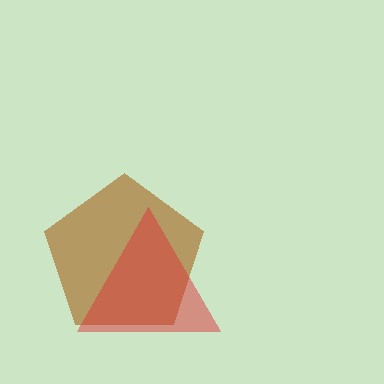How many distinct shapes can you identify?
There are 2 distinct shapes: a brown pentagon, a red triangle.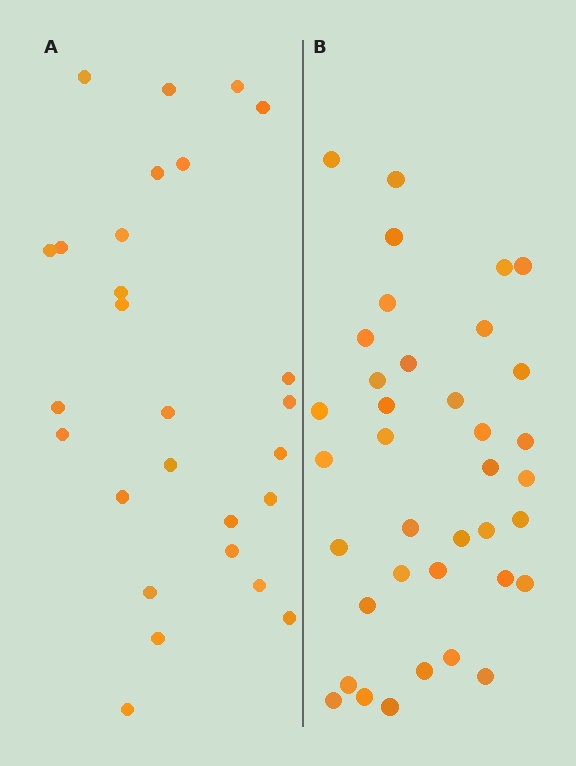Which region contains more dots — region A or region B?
Region B (the right region) has more dots.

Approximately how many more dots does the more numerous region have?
Region B has roughly 10 or so more dots than region A.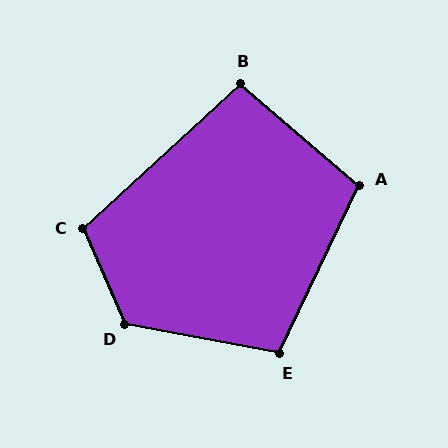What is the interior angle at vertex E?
Approximately 105 degrees (obtuse).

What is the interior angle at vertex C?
Approximately 109 degrees (obtuse).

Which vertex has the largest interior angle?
D, at approximately 124 degrees.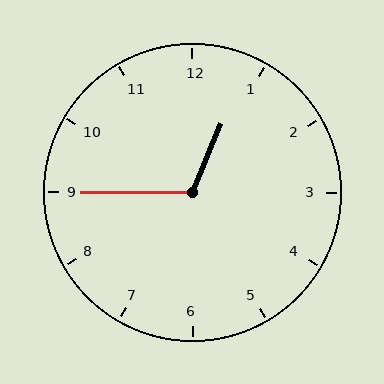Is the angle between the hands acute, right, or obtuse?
It is obtuse.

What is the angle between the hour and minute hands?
Approximately 112 degrees.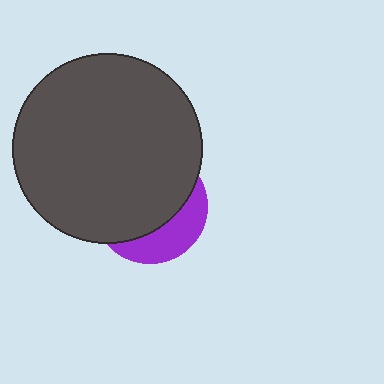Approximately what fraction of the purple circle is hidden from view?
Roughly 69% of the purple circle is hidden behind the dark gray circle.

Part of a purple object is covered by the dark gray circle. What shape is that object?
It is a circle.